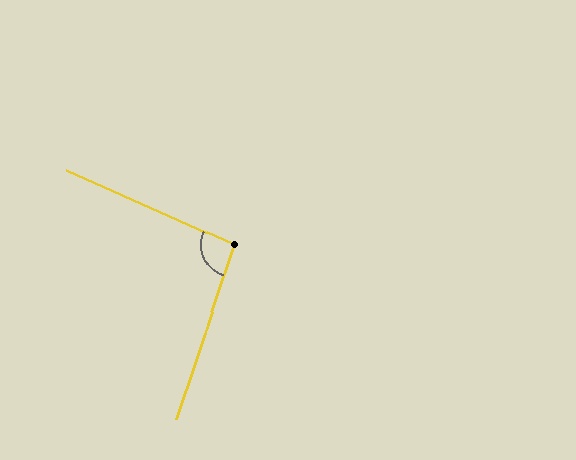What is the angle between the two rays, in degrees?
Approximately 96 degrees.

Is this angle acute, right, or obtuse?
It is obtuse.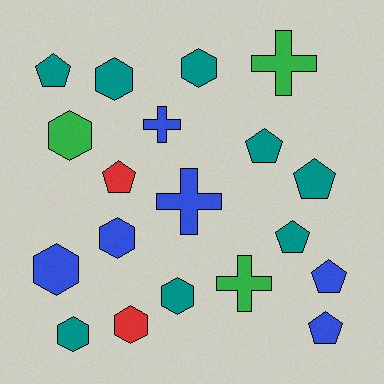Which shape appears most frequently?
Hexagon, with 8 objects.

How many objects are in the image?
There are 19 objects.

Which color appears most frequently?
Teal, with 8 objects.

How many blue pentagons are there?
There are 2 blue pentagons.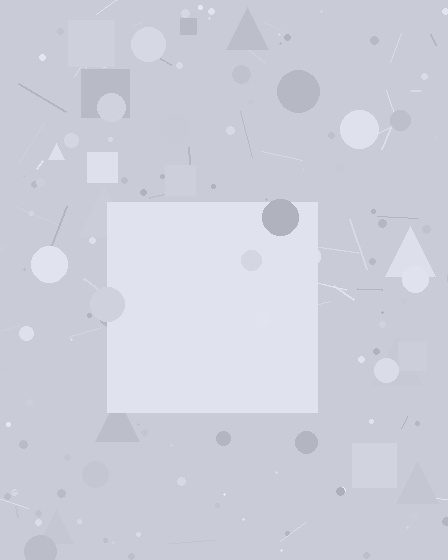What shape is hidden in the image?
A square is hidden in the image.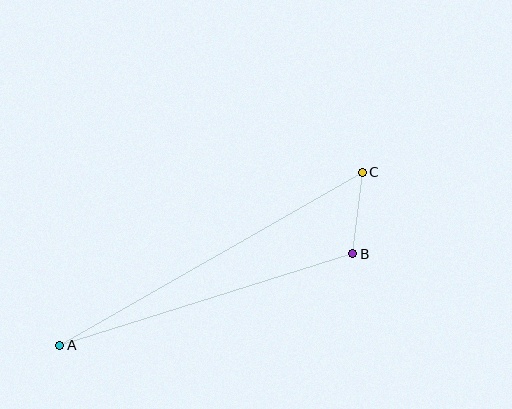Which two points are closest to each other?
Points B and C are closest to each other.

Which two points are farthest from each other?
Points A and C are farthest from each other.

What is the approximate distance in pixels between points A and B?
The distance between A and B is approximately 307 pixels.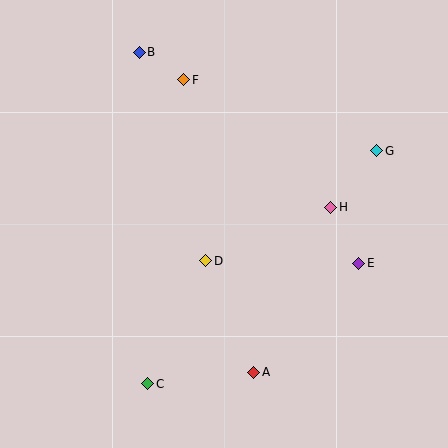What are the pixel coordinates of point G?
Point G is at (377, 151).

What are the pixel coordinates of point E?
Point E is at (359, 263).